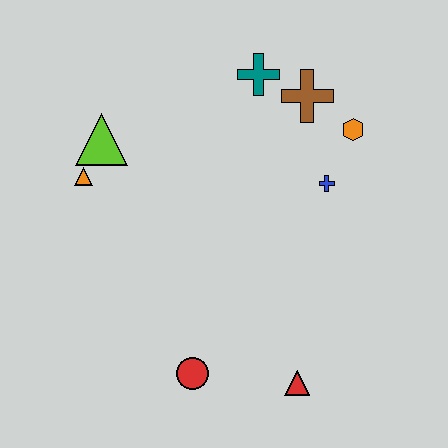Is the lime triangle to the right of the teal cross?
No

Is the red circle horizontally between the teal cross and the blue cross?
No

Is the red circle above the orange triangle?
No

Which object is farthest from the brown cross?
The red circle is farthest from the brown cross.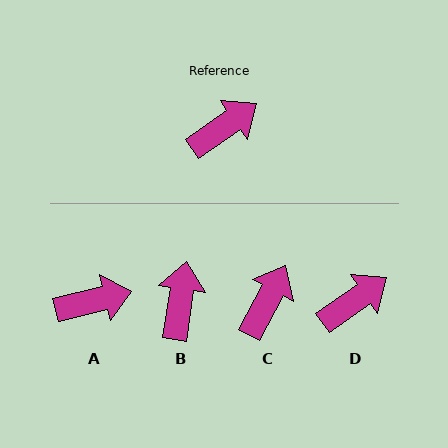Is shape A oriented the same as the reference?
No, it is off by about 21 degrees.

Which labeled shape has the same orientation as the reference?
D.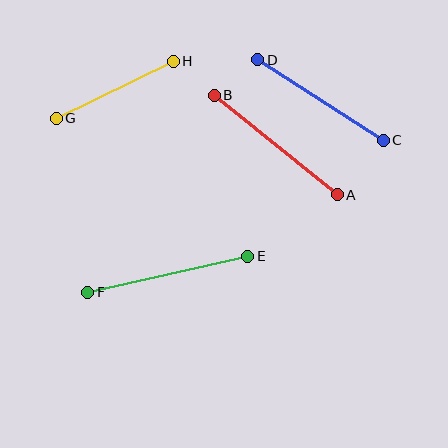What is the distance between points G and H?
The distance is approximately 130 pixels.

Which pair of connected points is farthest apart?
Points E and F are farthest apart.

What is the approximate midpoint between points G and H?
The midpoint is at approximately (115, 90) pixels.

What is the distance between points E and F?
The distance is approximately 164 pixels.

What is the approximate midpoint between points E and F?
The midpoint is at approximately (168, 274) pixels.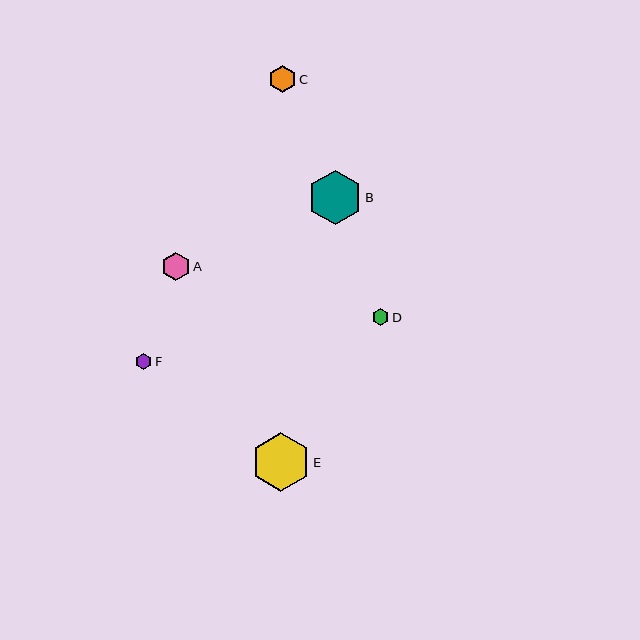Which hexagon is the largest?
Hexagon E is the largest with a size of approximately 59 pixels.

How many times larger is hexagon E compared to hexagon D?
Hexagon E is approximately 3.5 times the size of hexagon D.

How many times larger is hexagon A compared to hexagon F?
Hexagon A is approximately 1.7 times the size of hexagon F.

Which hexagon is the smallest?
Hexagon F is the smallest with a size of approximately 16 pixels.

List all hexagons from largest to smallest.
From largest to smallest: E, B, A, C, D, F.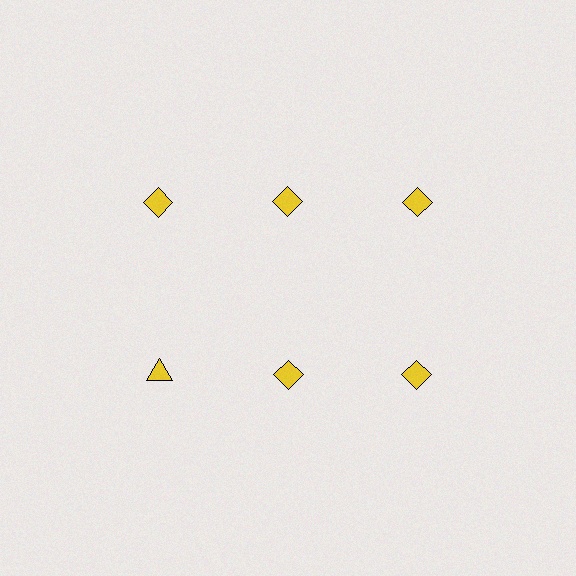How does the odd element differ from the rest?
It has a different shape: triangle instead of diamond.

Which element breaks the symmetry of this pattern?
The yellow triangle in the second row, leftmost column breaks the symmetry. All other shapes are yellow diamonds.